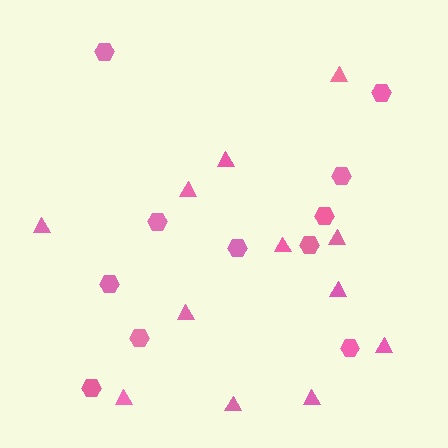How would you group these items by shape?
There are 2 groups: one group of triangles (12) and one group of hexagons (11).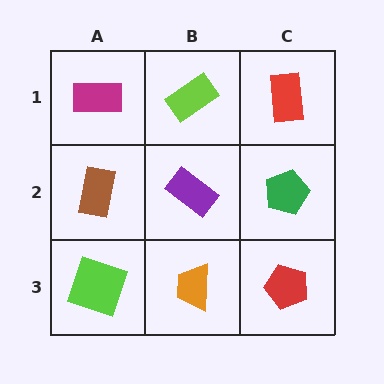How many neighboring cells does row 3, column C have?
2.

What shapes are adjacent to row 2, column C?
A red rectangle (row 1, column C), a red pentagon (row 3, column C), a purple rectangle (row 2, column B).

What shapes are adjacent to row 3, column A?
A brown rectangle (row 2, column A), an orange trapezoid (row 3, column B).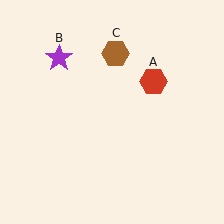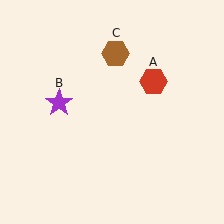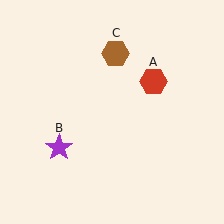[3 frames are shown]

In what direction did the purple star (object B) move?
The purple star (object B) moved down.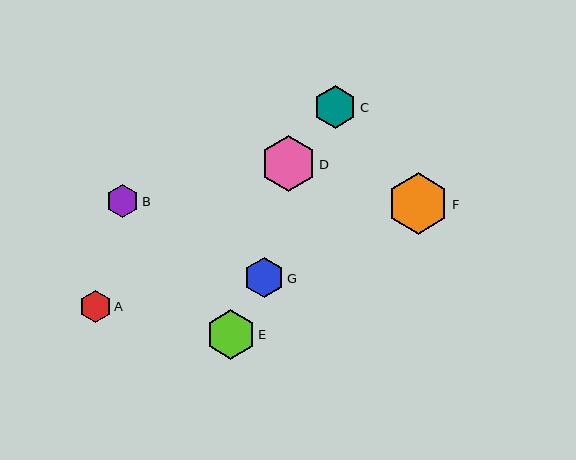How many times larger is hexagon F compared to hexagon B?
Hexagon F is approximately 1.9 times the size of hexagon B.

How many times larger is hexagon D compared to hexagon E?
Hexagon D is approximately 1.1 times the size of hexagon E.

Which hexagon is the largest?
Hexagon F is the largest with a size of approximately 61 pixels.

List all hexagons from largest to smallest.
From largest to smallest: F, D, E, C, G, B, A.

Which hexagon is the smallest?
Hexagon A is the smallest with a size of approximately 32 pixels.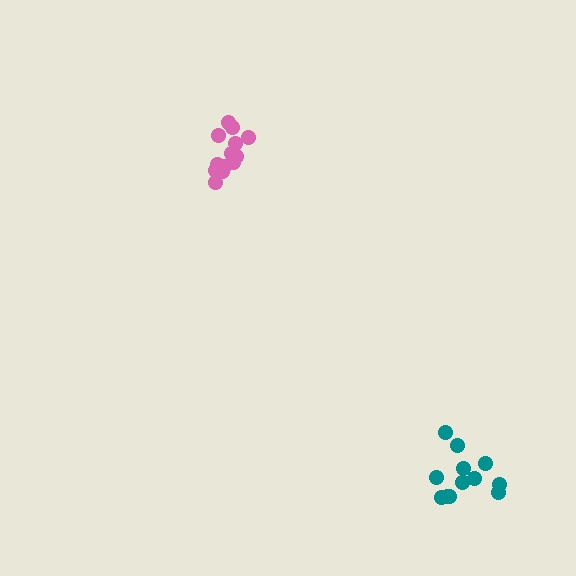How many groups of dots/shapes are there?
There are 2 groups.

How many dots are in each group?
Group 1: 12 dots, Group 2: 13 dots (25 total).